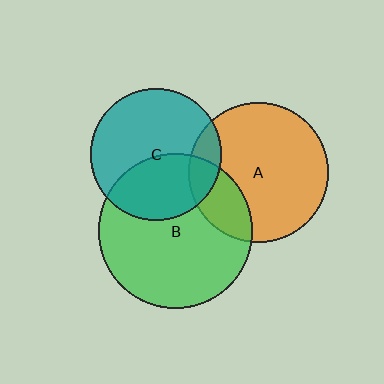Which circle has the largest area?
Circle B (green).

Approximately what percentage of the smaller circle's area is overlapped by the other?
Approximately 15%.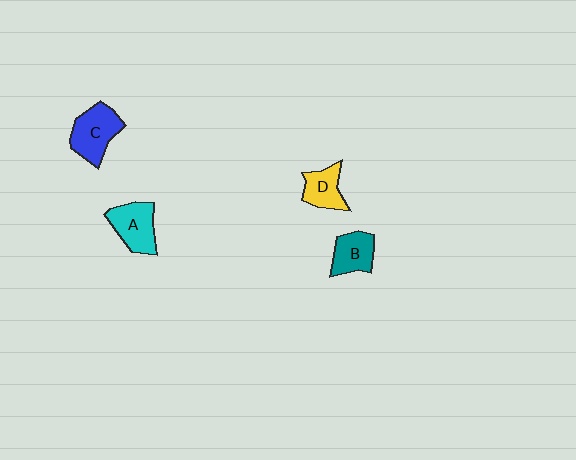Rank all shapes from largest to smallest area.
From largest to smallest: C (blue), A (cyan), B (teal), D (yellow).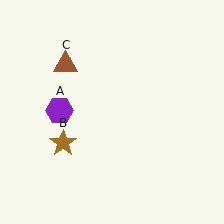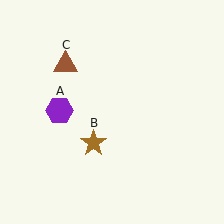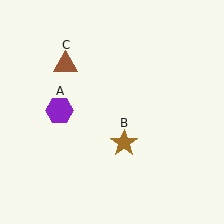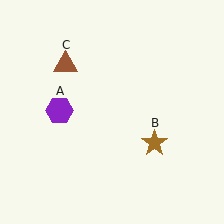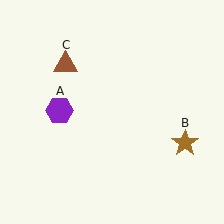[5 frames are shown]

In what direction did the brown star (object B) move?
The brown star (object B) moved right.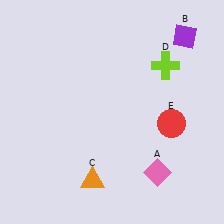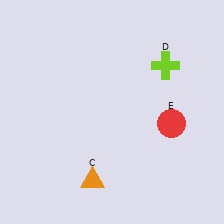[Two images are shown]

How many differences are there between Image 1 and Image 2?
There are 2 differences between the two images.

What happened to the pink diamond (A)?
The pink diamond (A) was removed in Image 2. It was in the bottom-right area of Image 1.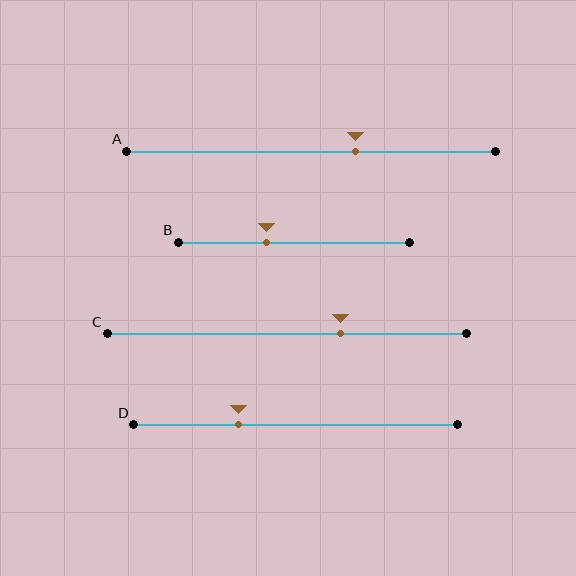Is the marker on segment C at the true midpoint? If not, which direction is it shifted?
No, the marker on segment C is shifted to the right by about 15% of the segment length.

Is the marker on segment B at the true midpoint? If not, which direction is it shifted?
No, the marker on segment B is shifted to the left by about 12% of the segment length.